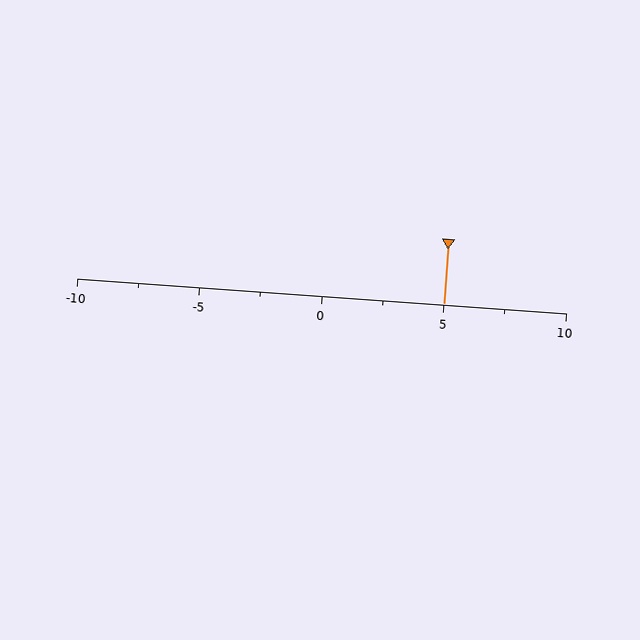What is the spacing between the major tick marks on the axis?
The major ticks are spaced 5 apart.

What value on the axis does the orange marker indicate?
The marker indicates approximately 5.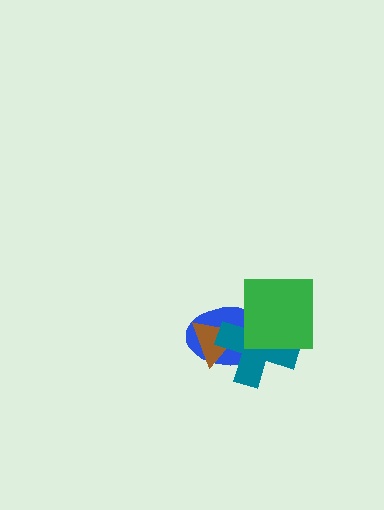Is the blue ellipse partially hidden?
Yes, it is partially covered by another shape.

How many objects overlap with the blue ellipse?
3 objects overlap with the blue ellipse.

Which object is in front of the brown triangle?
The teal cross is in front of the brown triangle.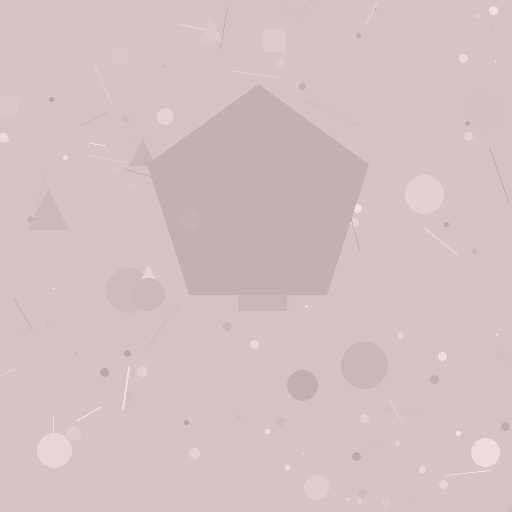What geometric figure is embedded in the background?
A pentagon is embedded in the background.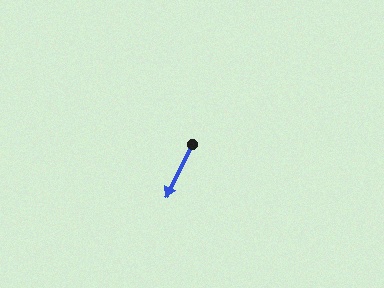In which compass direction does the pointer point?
Southwest.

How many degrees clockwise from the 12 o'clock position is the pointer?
Approximately 207 degrees.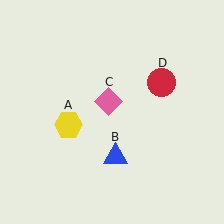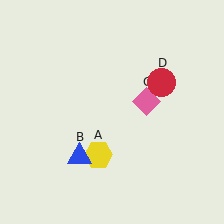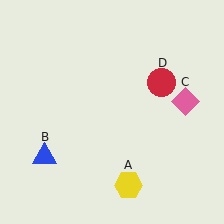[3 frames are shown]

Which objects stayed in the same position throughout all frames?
Red circle (object D) remained stationary.